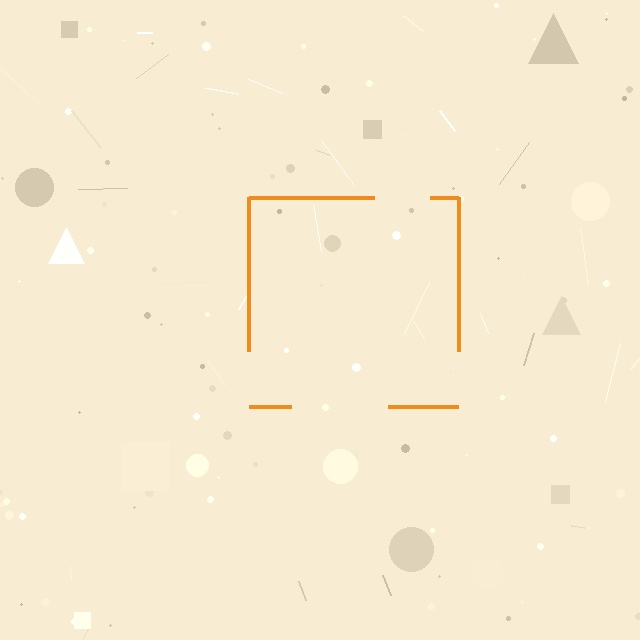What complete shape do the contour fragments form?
The contour fragments form a square.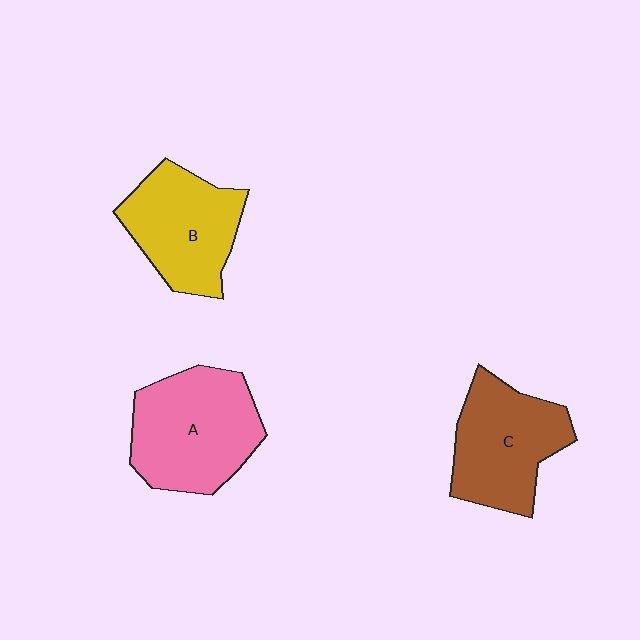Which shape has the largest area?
Shape A (pink).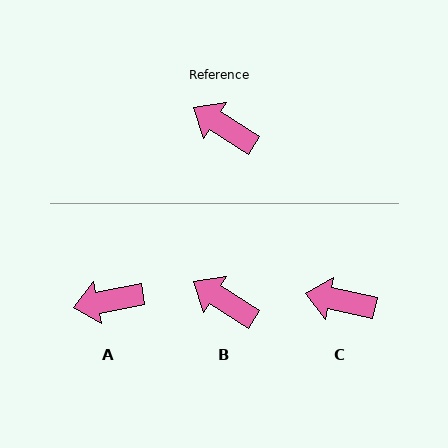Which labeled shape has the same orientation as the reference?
B.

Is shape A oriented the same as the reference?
No, it is off by about 43 degrees.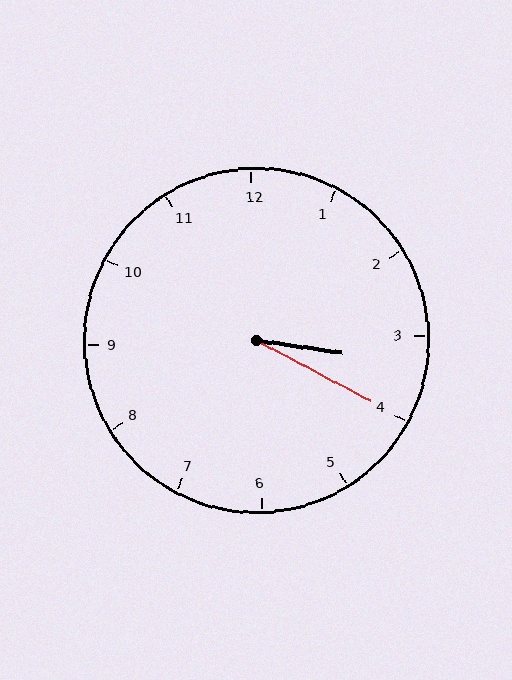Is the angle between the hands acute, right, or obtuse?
It is acute.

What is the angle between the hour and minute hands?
Approximately 20 degrees.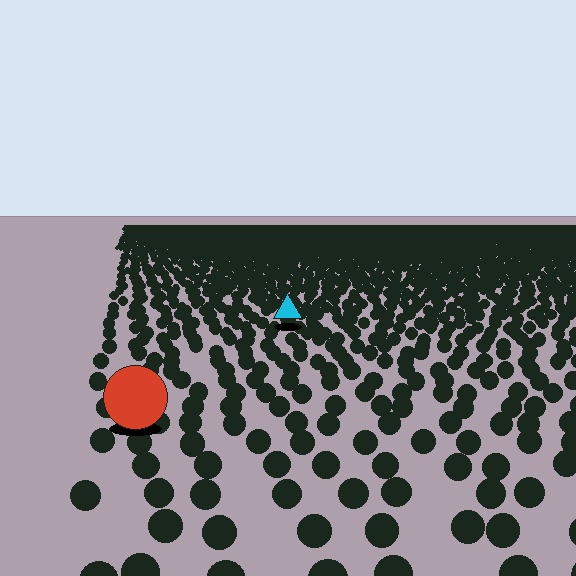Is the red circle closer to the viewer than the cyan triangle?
Yes. The red circle is closer — you can tell from the texture gradient: the ground texture is coarser near it.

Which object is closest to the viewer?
The red circle is closest. The texture marks near it are larger and more spread out.